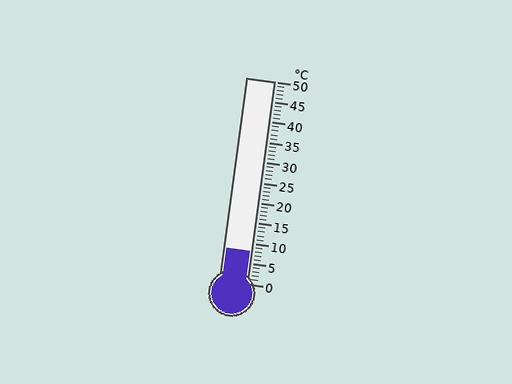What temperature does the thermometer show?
The thermometer shows approximately 8°C.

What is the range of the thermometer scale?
The thermometer scale ranges from 0°C to 50°C.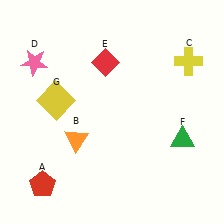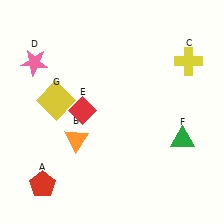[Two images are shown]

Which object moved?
The red diamond (E) moved down.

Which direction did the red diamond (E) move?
The red diamond (E) moved down.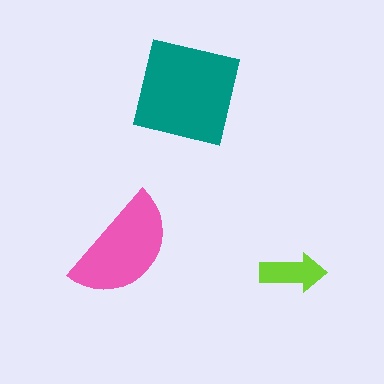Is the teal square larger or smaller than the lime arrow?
Larger.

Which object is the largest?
The teal square.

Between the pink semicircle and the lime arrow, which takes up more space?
The pink semicircle.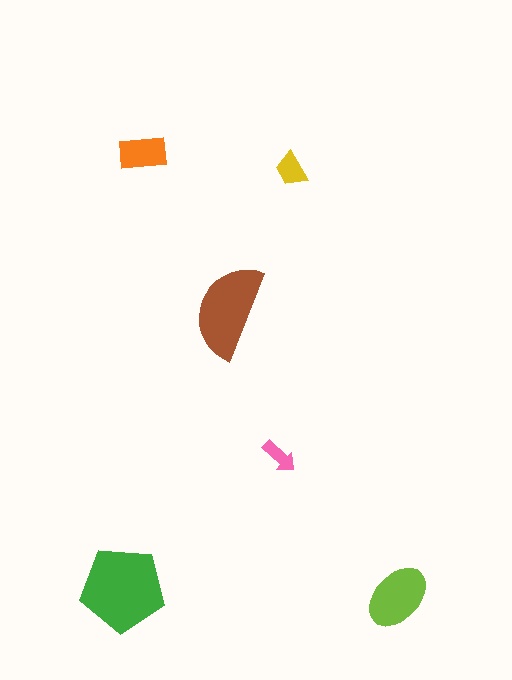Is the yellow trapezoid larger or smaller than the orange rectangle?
Smaller.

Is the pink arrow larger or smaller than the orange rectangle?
Smaller.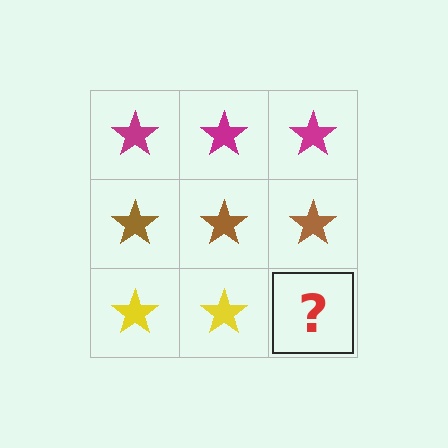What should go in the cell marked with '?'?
The missing cell should contain a yellow star.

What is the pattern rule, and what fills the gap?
The rule is that each row has a consistent color. The gap should be filled with a yellow star.